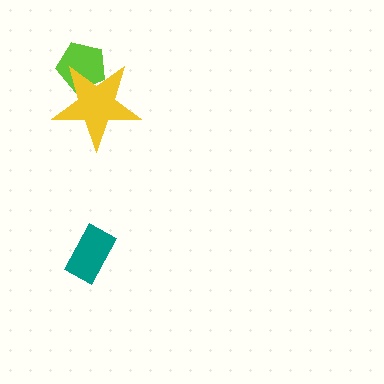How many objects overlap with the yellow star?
1 object overlaps with the yellow star.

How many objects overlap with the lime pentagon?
1 object overlaps with the lime pentagon.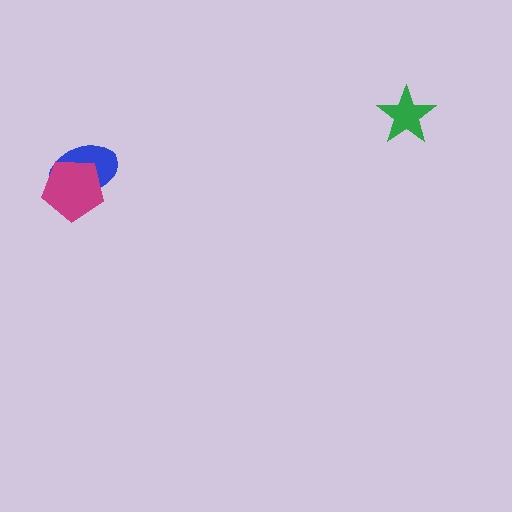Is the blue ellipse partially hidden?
Yes, it is partially covered by another shape.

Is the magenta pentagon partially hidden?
No, no other shape covers it.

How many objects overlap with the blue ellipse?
1 object overlaps with the blue ellipse.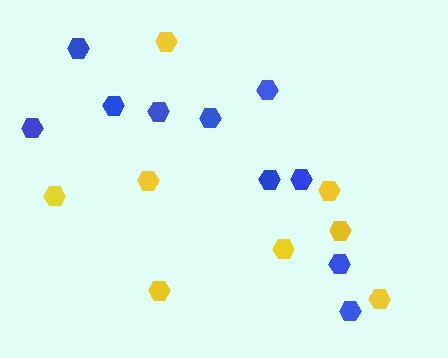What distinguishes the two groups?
There are 2 groups: one group of yellow hexagons (8) and one group of blue hexagons (10).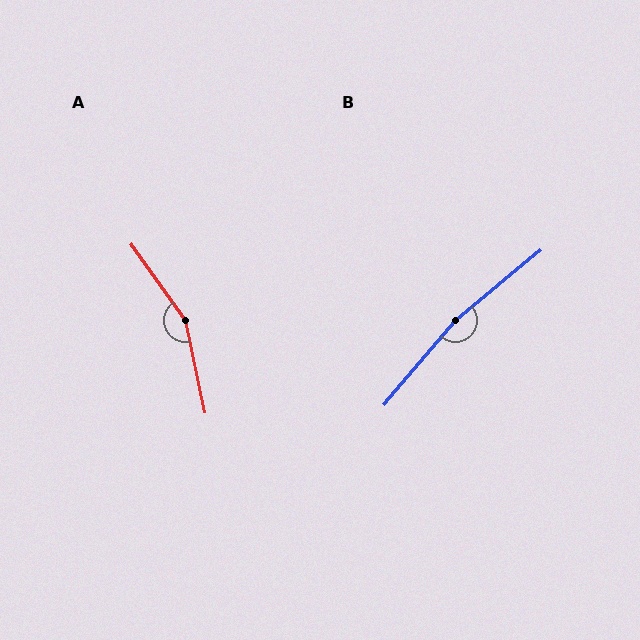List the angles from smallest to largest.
A (156°), B (170°).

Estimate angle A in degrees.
Approximately 156 degrees.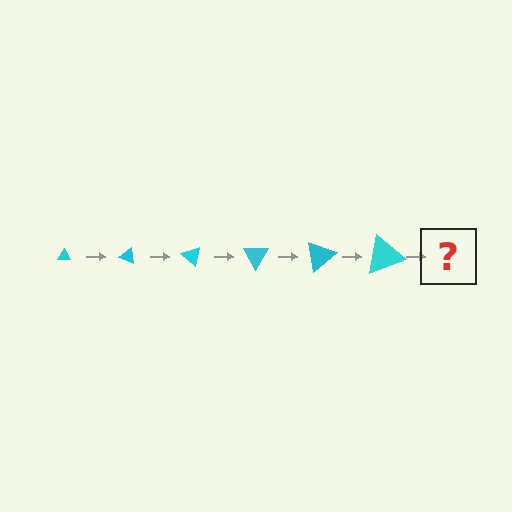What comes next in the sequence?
The next element should be a triangle, larger than the previous one and rotated 120 degrees from the start.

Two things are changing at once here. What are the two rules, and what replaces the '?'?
The two rules are that the triangle grows larger each step and it rotates 20 degrees each step. The '?' should be a triangle, larger than the previous one and rotated 120 degrees from the start.